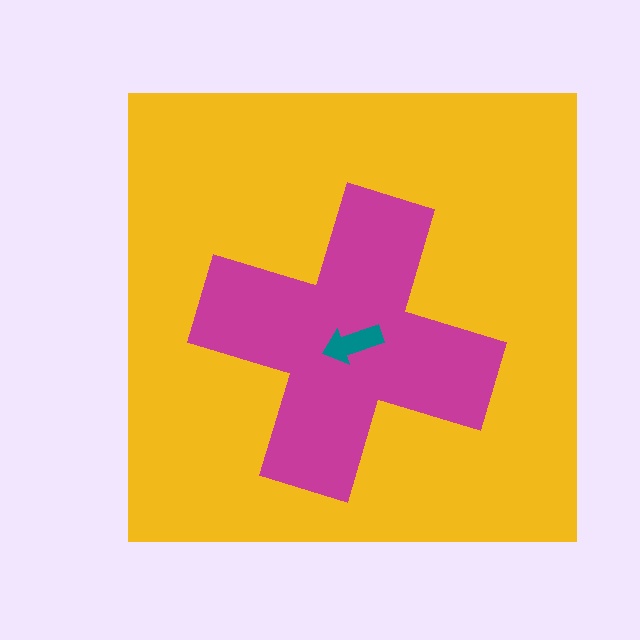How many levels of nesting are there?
3.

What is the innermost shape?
The teal arrow.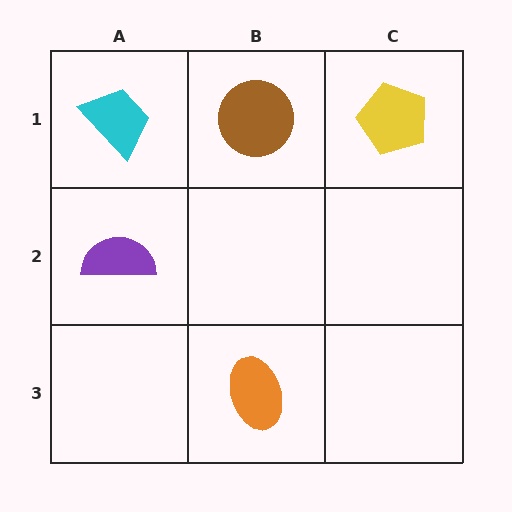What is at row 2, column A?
A purple semicircle.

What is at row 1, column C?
A yellow pentagon.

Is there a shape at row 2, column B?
No, that cell is empty.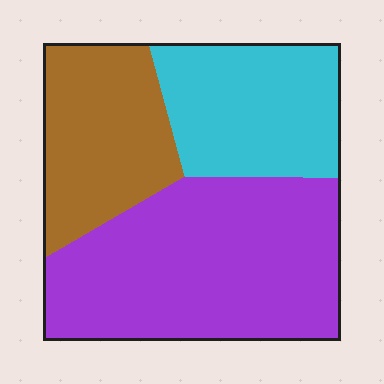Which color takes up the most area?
Purple, at roughly 50%.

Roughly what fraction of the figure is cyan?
Cyan covers roughly 25% of the figure.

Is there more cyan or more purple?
Purple.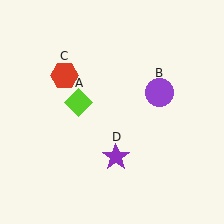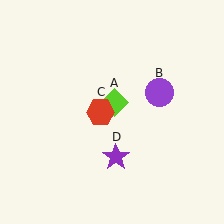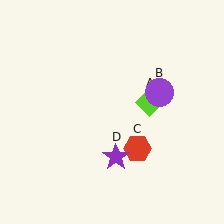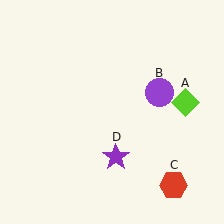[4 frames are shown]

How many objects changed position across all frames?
2 objects changed position: lime diamond (object A), red hexagon (object C).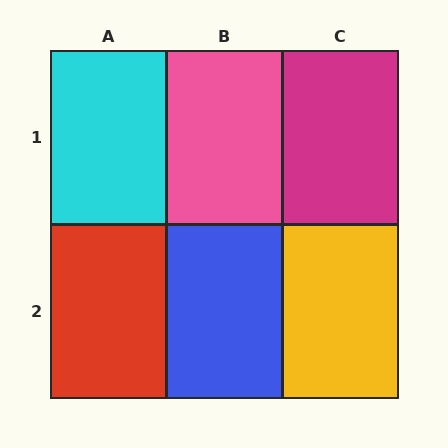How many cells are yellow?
1 cell is yellow.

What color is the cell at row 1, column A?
Cyan.